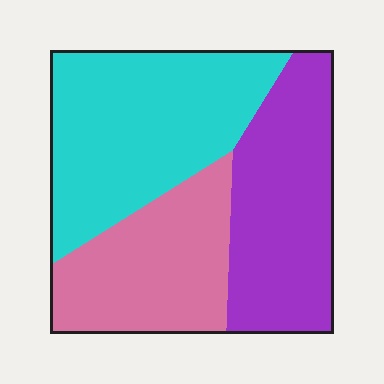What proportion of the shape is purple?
Purple covers 33% of the shape.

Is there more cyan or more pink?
Cyan.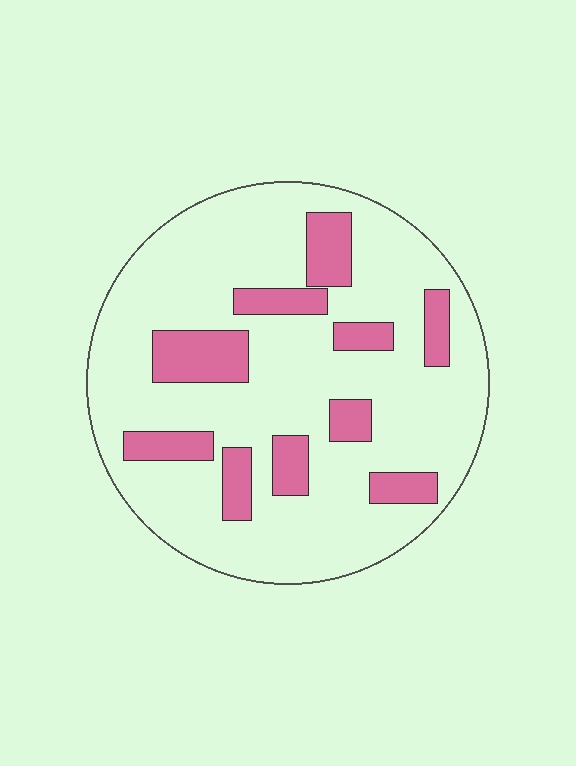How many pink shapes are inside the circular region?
10.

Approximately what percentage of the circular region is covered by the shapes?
Approximately 20%.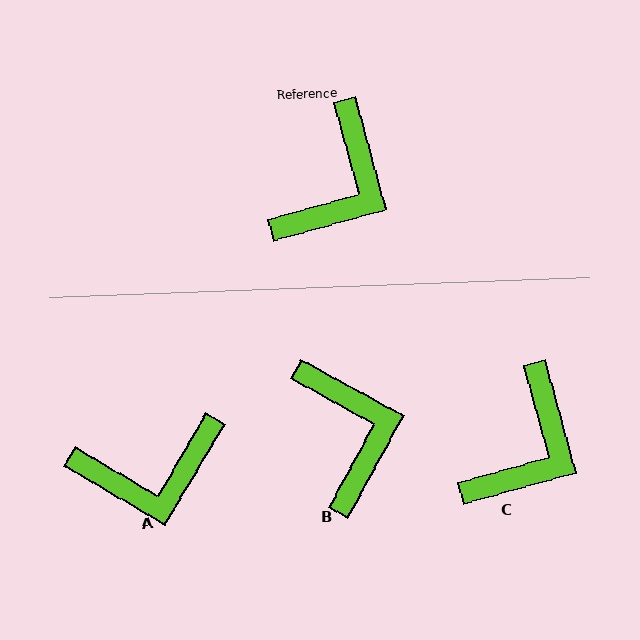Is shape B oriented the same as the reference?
No, it is off by about 46 degrees.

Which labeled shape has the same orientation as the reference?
C.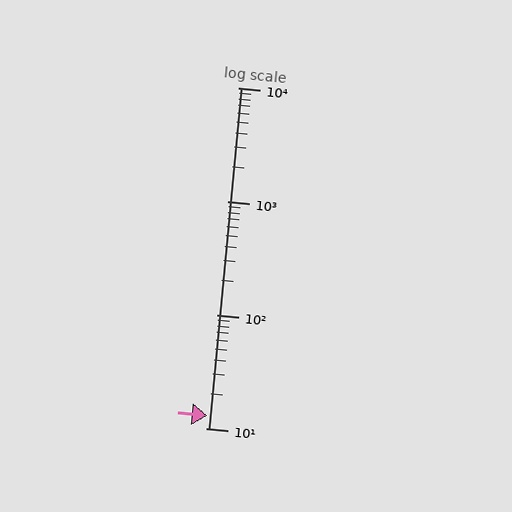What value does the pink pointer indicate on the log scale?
The pointer indicates approximately 13.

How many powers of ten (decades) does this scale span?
The scale spans 3 decades, from 10 to 10000.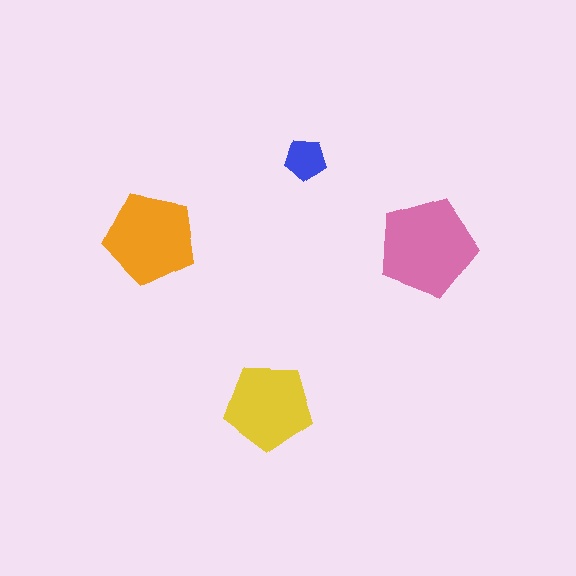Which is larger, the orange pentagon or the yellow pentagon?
The orange one.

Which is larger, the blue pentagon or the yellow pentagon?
The yellow one.